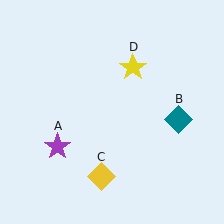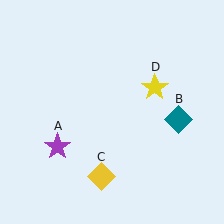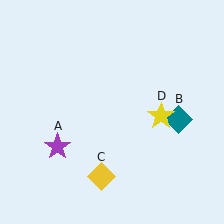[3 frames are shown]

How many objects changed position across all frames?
1 object changed position: yellow star (object D).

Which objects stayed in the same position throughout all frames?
Purple star (object A) and teal diamond (object B) and yellow diamond (object C) remained stationary.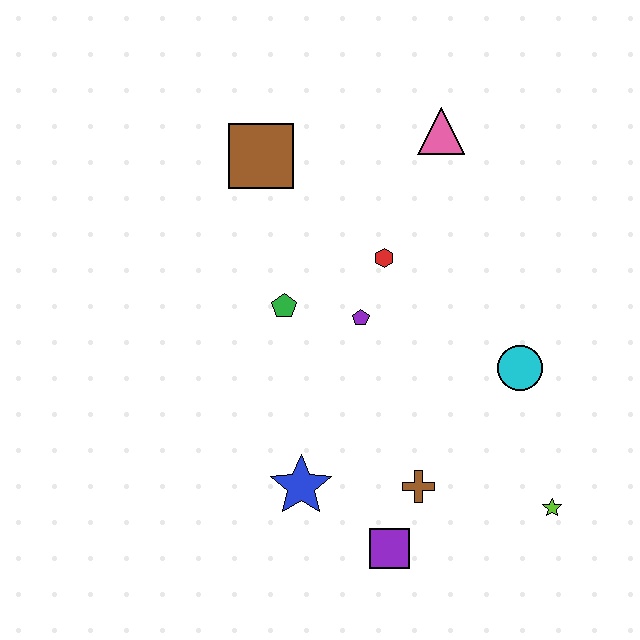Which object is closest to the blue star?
The purple square is closest to the blue star.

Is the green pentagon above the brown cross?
Yes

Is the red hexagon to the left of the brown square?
No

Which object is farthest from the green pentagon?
The lime star is farthest from the green pentagon.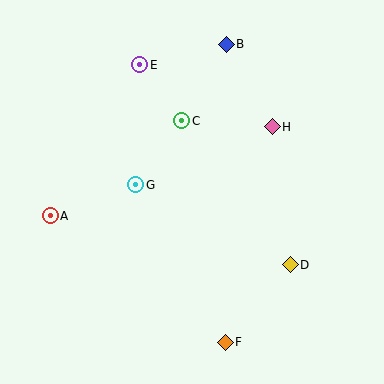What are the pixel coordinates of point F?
Point F is at (225, 342).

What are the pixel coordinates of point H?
Point H is at (272, 127).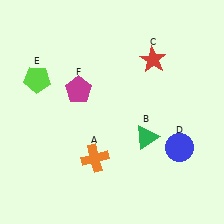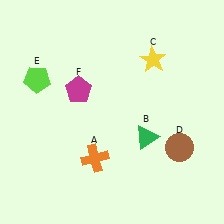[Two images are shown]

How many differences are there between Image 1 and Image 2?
There are 2 differences between the two images.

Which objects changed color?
C changed from red to yellow. D changed from blue to brown.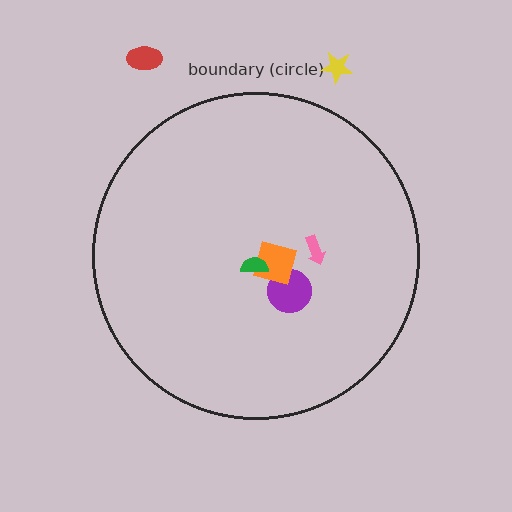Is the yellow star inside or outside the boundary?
Outside.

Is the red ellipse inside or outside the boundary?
Outside.